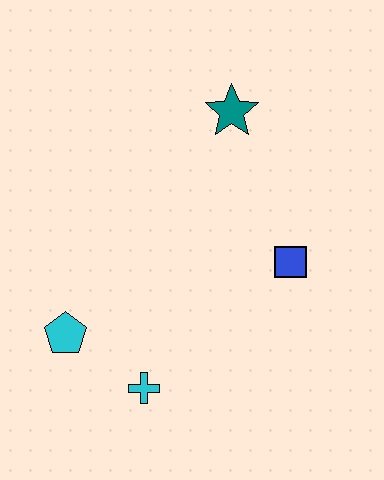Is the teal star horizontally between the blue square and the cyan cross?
Yes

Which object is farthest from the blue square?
The cyan pentagon is farthest from the blue square.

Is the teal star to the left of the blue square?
Yes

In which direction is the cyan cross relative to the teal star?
The cyan cross is below the teal star.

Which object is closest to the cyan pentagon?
The cyan cross is closest to the cyan pentagon.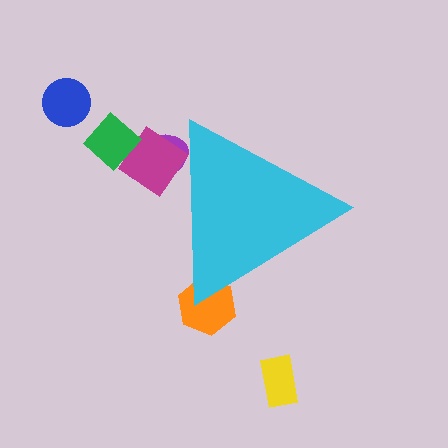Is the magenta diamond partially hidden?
Yes, the magenta diamond is partially hidden behind the cyan triangle.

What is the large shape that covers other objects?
A cyan triangle.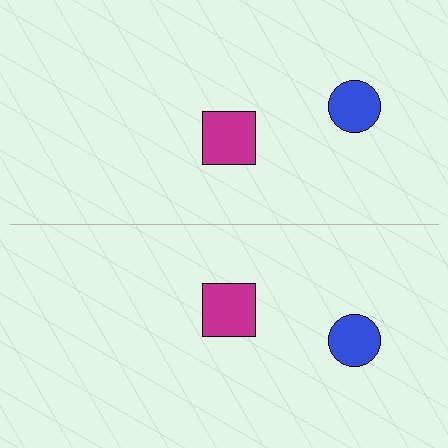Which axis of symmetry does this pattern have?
The pattern has a horizontal axis of symmetry running through the center of the image.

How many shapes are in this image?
There are 4 shapes in this image.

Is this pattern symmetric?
Yes, this pattern has bilateral (reflection) symmetry.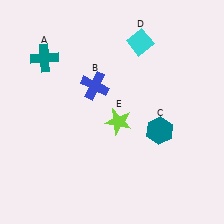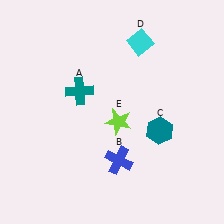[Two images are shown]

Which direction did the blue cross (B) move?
The blue cross (B) moved down.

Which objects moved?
The objects that moved are: the teal cross (A), the blue cross (B).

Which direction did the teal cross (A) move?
The teal cross (A) moved right.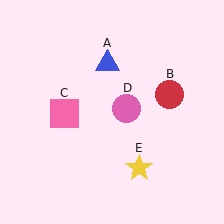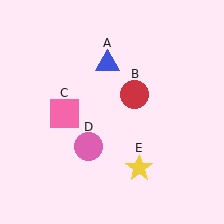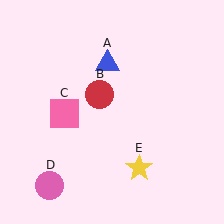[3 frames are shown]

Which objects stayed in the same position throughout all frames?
Blue triangle (object A) and pink square (object C) and yellow star (object E) remained stationary.